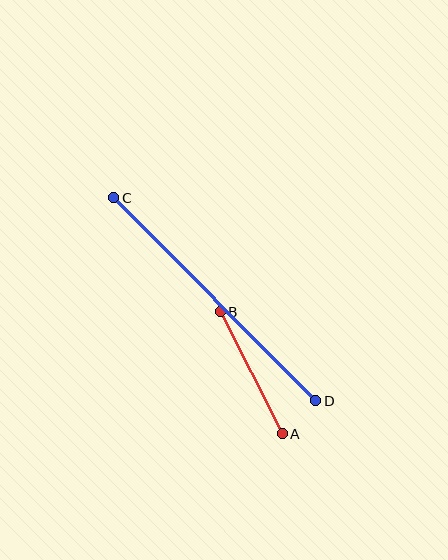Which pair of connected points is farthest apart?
Points C and D are farthest apart.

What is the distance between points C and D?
The distance is approximately 286 pixels.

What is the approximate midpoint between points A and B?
The midpoint is at approximately (251, 373) pixels.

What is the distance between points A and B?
The distance is approximately 137 pixels.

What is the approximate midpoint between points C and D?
The midpoint is at approximately (215, 299) pixels.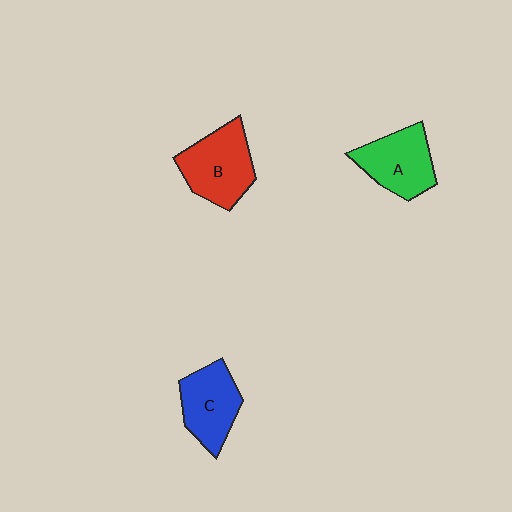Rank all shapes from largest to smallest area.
From largest to smallest: B (red), A (green), C (blue).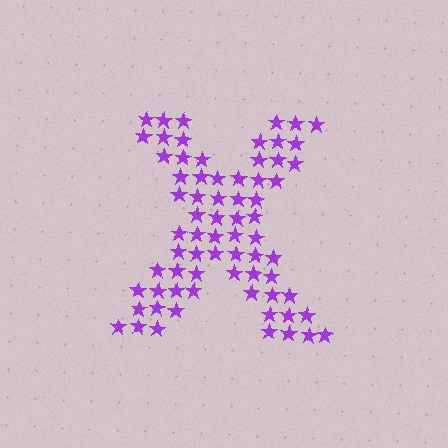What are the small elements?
The small elements are stars.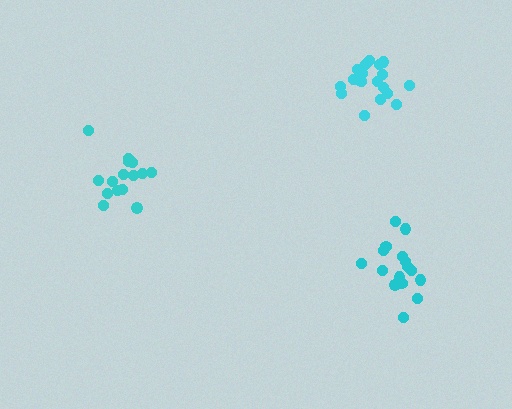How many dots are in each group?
Group 1: 15 dots, Group 2: 19 dots, Group 3: 16 dots (50 total).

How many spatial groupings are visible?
There are 3 spatial groupings.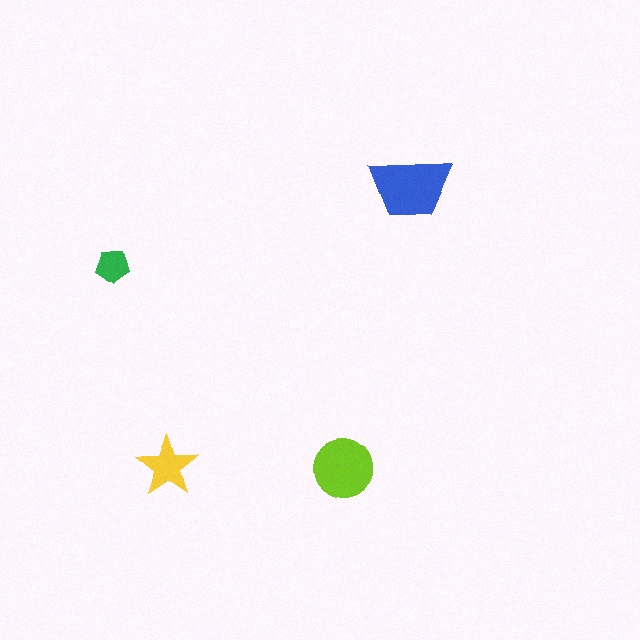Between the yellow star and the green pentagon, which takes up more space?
The yellow star.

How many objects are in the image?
There are 4 objects in the image.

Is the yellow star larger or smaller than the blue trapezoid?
Smaller.